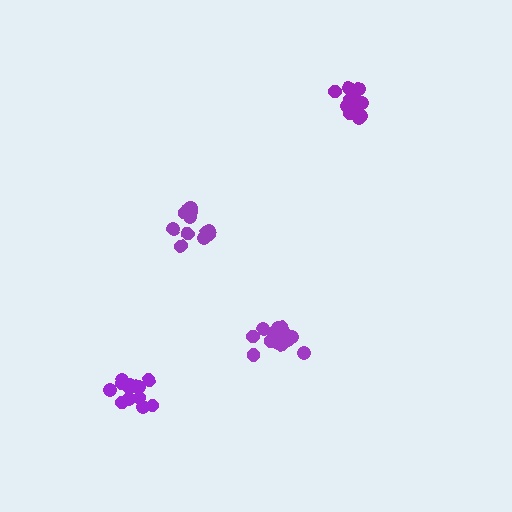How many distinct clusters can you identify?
There are 4 distinct clusters.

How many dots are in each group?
Group 1: 15 dots, Group 2: 17 dots, Group 3: 14 dots, Group 4: 13 dots (59 total).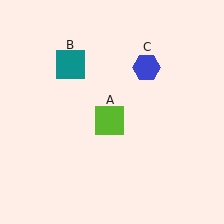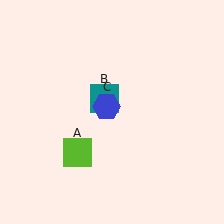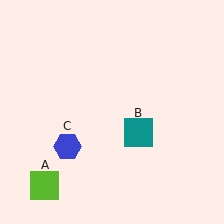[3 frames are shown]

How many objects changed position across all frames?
3 objects changed position: lime square (object A), teal square (object B), blue hexagon (object C).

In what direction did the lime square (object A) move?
The lime square (object A) moved down and to the left.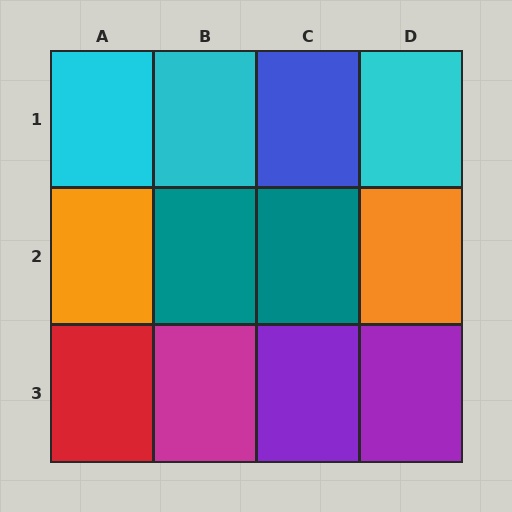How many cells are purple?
2 cells are purple.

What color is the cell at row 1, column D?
Cyan.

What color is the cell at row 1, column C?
Blue.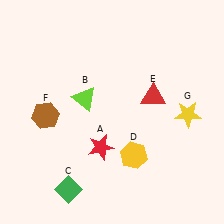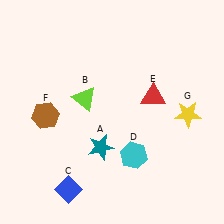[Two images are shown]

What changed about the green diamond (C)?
In Image 1, C is green. In Image 2, it changed to blue.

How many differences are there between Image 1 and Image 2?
There are 3 differences between the two images.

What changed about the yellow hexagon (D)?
In Image 1, D is yellow. In Image 2, it changed to cyan.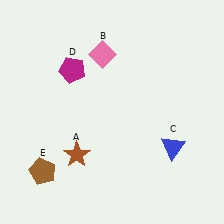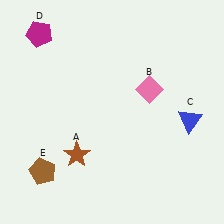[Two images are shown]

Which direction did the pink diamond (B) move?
The pink diamond (B) moved right.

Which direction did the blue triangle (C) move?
The blue triangle (C) moved up.